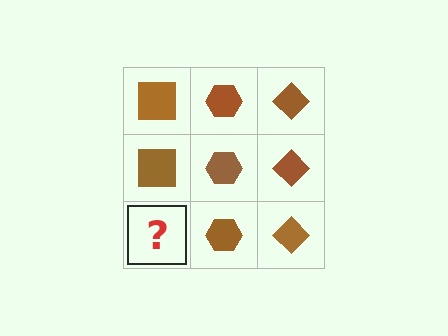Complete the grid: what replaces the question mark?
The question mark should be replaced with a brown square.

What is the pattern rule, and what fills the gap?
The rule is that each column has a consistent shape. The gap should be filled with a brown square.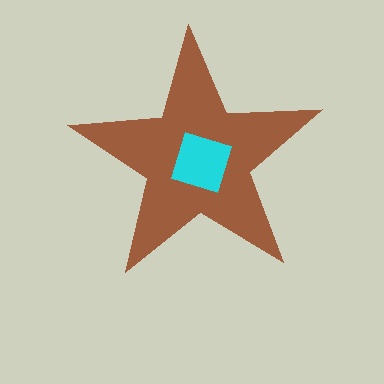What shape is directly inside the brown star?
The cyan diamond.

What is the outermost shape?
The brown star.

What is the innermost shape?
The cyan diamond.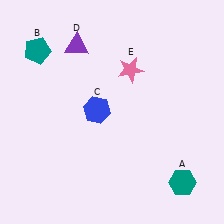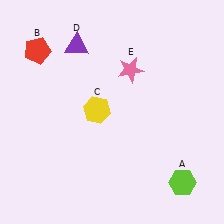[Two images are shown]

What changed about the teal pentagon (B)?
In Image 1, B is teal. In Image 2, it changed to red.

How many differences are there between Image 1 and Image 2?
There are 3 differences between the two images.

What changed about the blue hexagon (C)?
In Image 1, C is blue. In Image 2, it changed to yellow.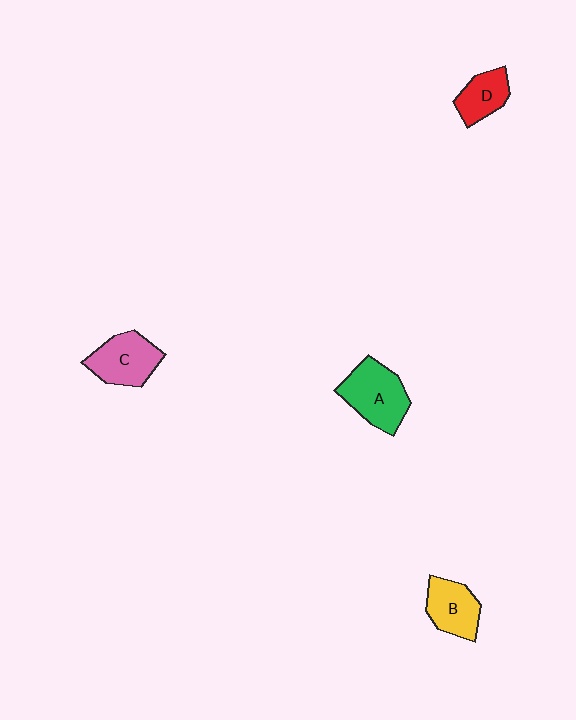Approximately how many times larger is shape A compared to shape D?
Approximately 1.6 times.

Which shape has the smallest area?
Shape D (red).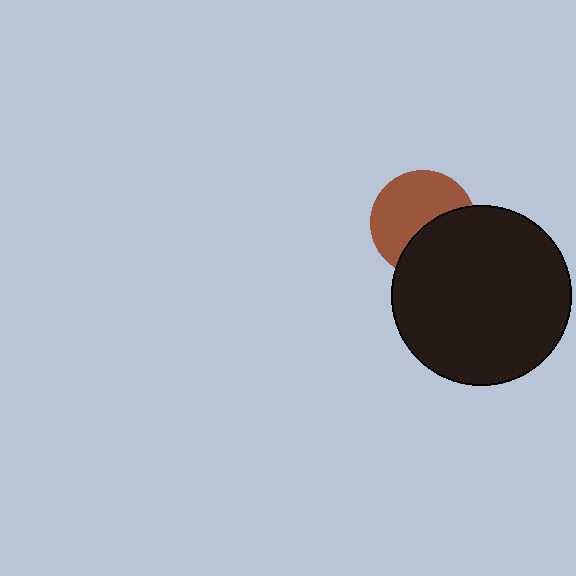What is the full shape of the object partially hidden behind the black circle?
The partially hidden object is a brown circle.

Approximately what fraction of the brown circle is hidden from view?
Roughly 40% of the brown circle is hidden behind the black circle.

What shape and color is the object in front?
The object in front is a black circle.